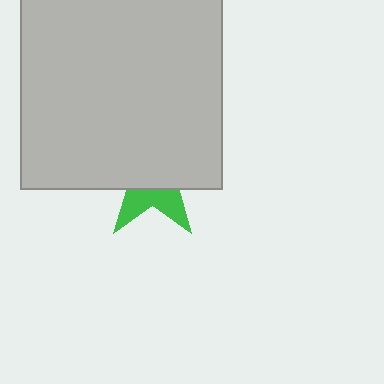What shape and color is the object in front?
The object in front is a light gray square.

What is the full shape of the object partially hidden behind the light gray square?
The partially hidden object is a green star.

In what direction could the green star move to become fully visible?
The green star could move down. That would shift it out from behind the light gray square entirely.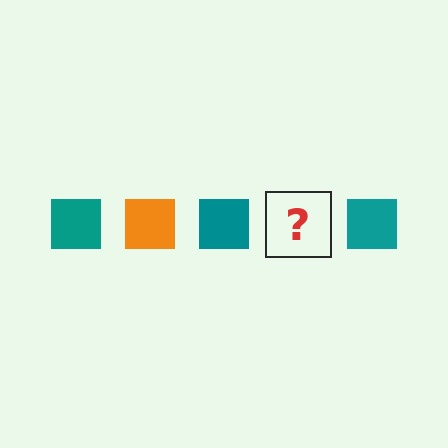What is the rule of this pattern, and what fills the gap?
The rule is that the pattern cycles through teal, orange squares. The gap should be filled with an orange square.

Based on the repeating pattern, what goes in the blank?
The blank should be an orange square.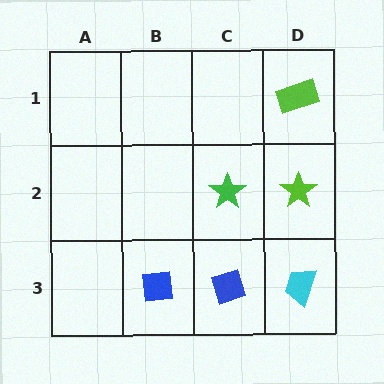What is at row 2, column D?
A lime star.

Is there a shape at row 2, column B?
No, that cell is empty.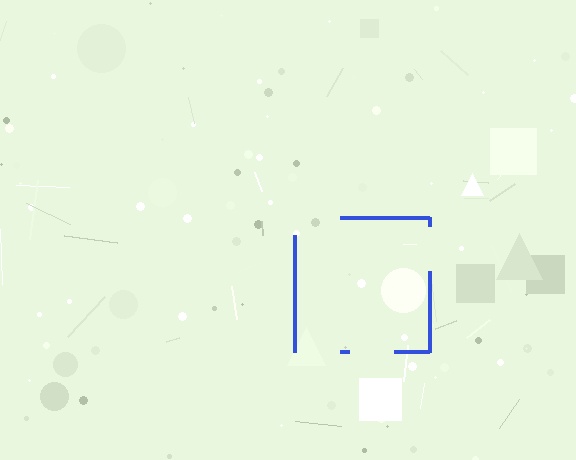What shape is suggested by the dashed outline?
The dashed outline suggests a square.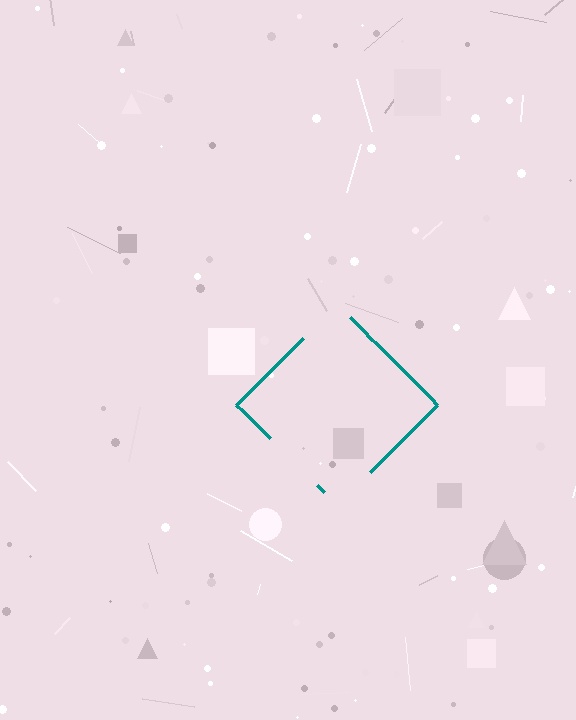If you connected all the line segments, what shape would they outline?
They would outline a diamond.